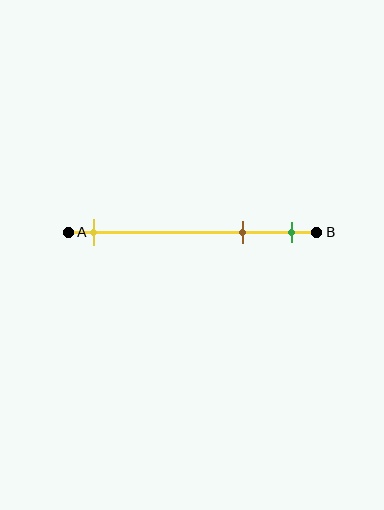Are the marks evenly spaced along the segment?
No, the marks are not evenly spaced.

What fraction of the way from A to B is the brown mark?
The brown mark is approximately 70% (0.7) of the way from A to B.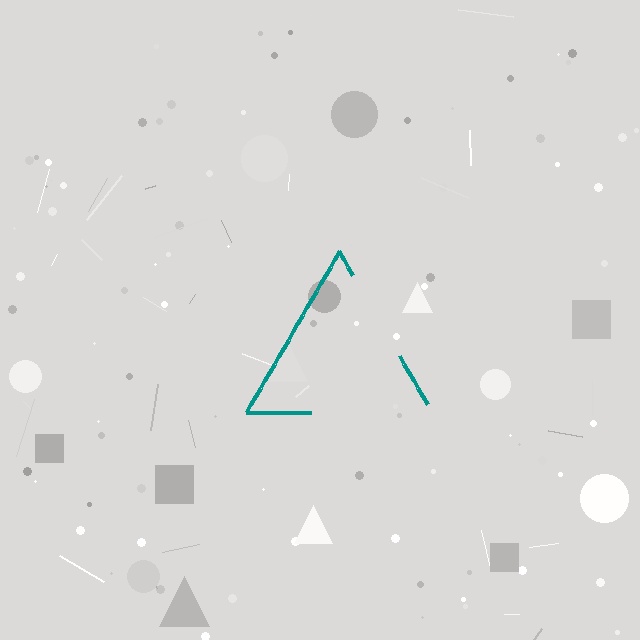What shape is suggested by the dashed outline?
The dashed outline suggests a triangle.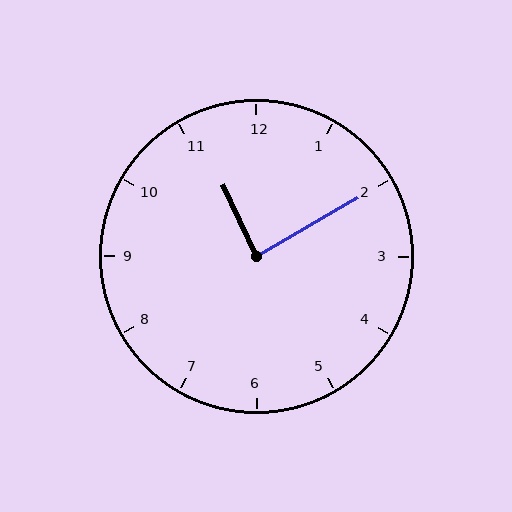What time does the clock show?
11:10.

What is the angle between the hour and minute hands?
Approximately 85 degrees.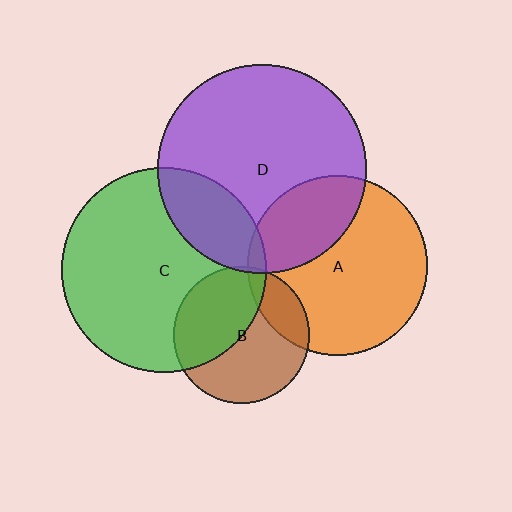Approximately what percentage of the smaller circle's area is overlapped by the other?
Approximately 5%.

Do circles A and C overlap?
Yes.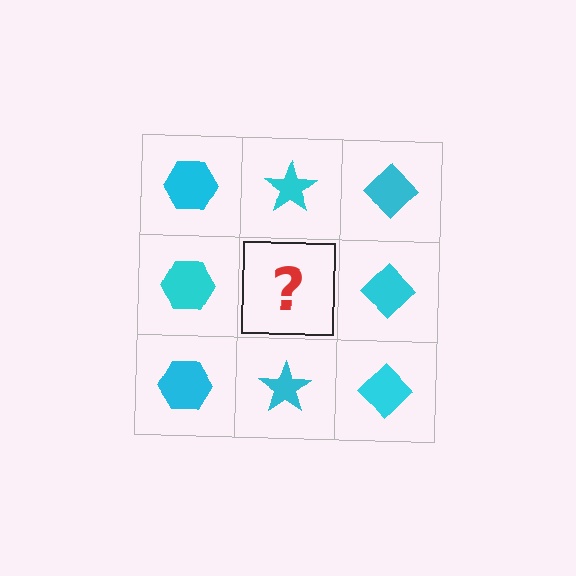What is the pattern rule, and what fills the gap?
The rule is that each column has a consistent shape. The gap should be filled with a cyan star.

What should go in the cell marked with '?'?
The missing cell should contain a cyan star.